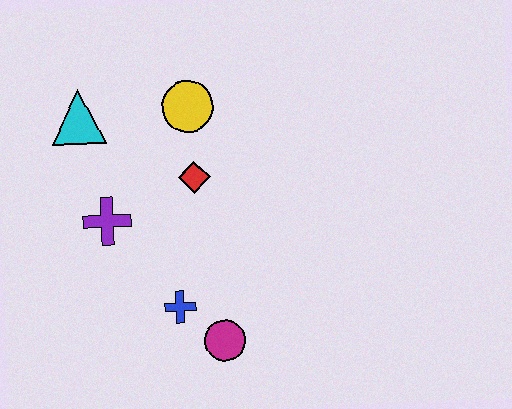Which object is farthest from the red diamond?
The magenta circle is farthest from the red diamond.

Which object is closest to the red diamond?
The yellow circle is closest to the red diamond.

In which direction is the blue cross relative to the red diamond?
The blue cross is below the red diamond.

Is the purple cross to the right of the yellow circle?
No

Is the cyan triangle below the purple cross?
No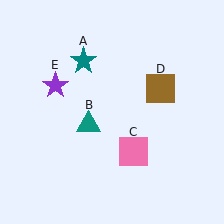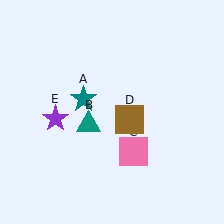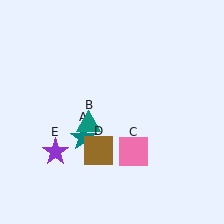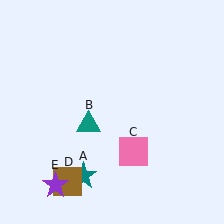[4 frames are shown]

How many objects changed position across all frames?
3 objects changed position: teal star (object A), brown square (object D), purple star (object E).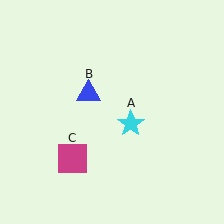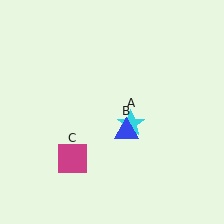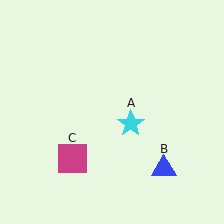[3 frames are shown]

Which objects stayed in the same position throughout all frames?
Cyan star (object A) and magenta square (object C) remained stationary.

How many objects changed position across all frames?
1 object changed position: blue triangle (object B).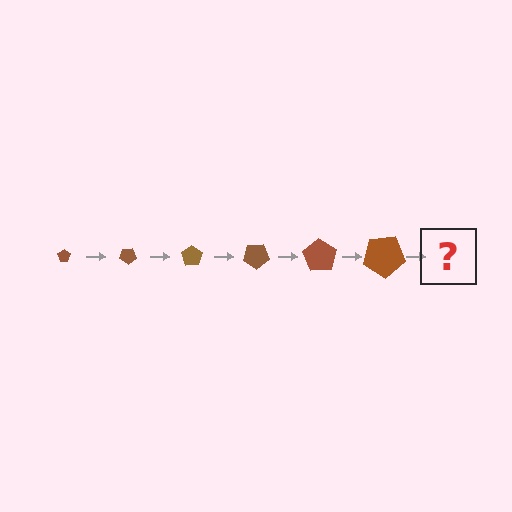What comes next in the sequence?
The next element should be a pentagon, larger than the previous one and rotated 210 degrees from the start.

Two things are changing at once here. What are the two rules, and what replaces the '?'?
The two rules are that the pentagon grows larger each step and it rotates 35 degrees each step. The '?' should be a pentagon, larger than the previous one and rotated 210 degrees from the start.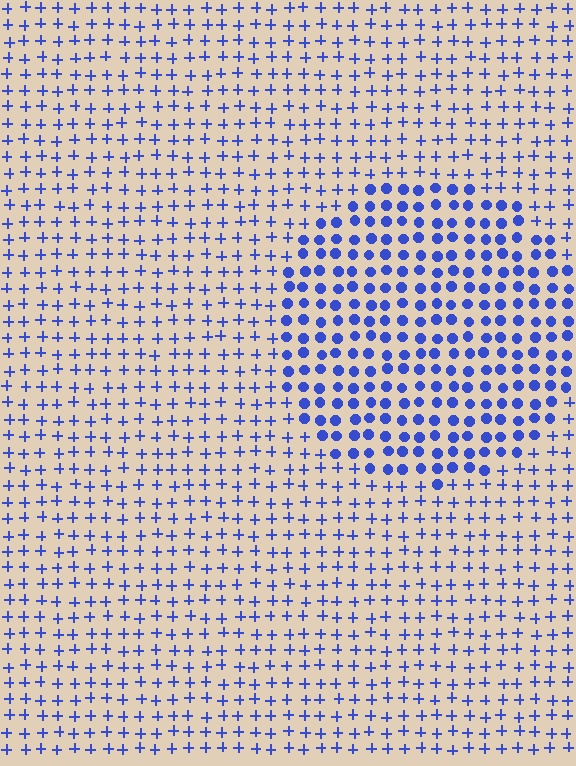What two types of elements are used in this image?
The image uses circles inside the circle region and plus signs outside it.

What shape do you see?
I see a circle.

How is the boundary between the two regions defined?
The boundary is defined by a change in element shape: circles inside vs. plus signs outside. All elements share the same color and spacing.